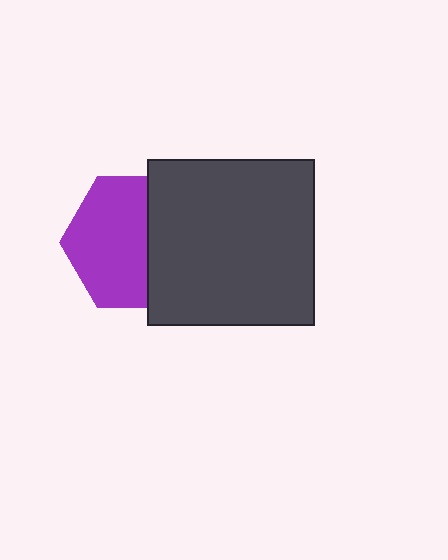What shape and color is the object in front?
The object in front is a dark gray square.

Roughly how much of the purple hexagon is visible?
About half of it is visible (roughly 60%).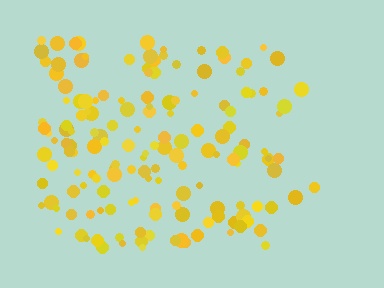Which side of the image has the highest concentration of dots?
The left.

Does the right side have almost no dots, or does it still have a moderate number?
Still a moderate number, just noticeably fewer than the left.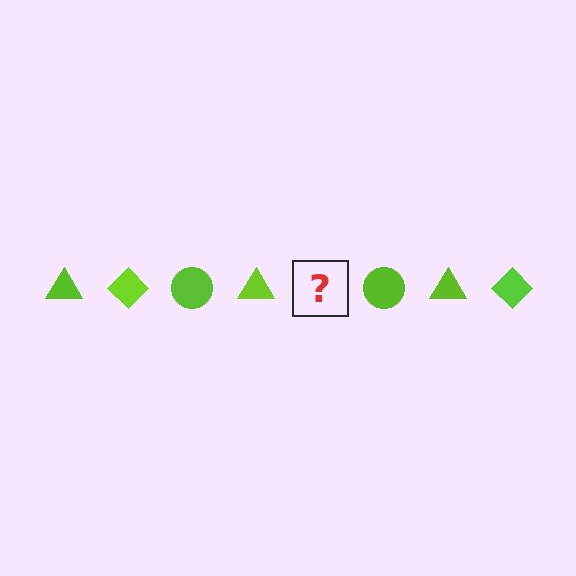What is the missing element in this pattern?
The missing element is a lime diamond.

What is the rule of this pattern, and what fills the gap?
The rule is that the pattern cycles through triangle, diamond, circle shapes in lime. The gap should be filled with a lime diamond.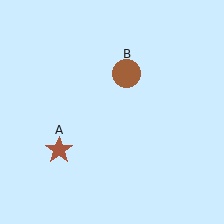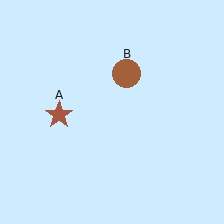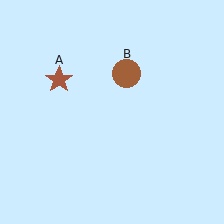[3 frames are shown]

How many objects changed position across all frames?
1 object changed position: brown star (object A).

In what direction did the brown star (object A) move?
The brown star (object A) moved up.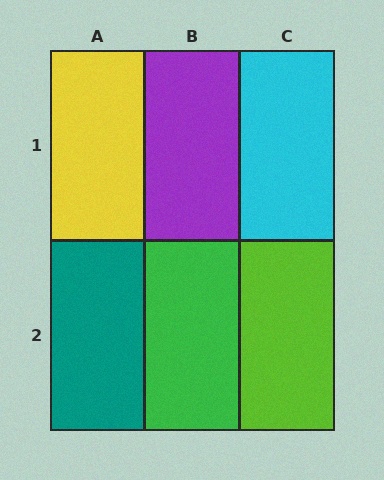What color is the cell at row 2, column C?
Lime.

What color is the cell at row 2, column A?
Teal.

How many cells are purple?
1 cell is purple.